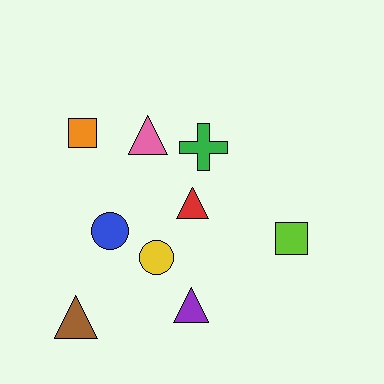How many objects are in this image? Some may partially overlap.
There are 9 objects.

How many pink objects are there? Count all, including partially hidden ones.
There is 1 pink object.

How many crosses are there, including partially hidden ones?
There is 1 cross.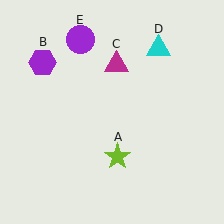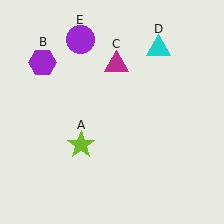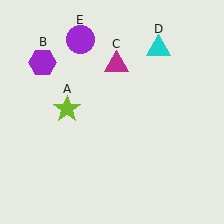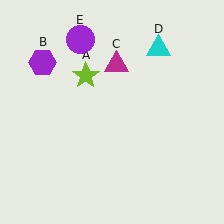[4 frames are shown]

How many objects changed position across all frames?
1 object changed position: lime star (object A).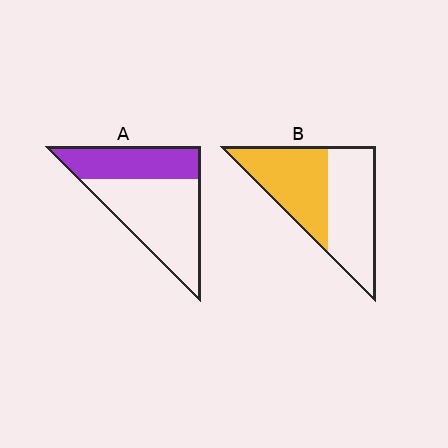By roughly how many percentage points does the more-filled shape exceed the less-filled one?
By roughly 10 percentage points (B over A).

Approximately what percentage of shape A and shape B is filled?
A is approximately 40% and B is approximately 50%.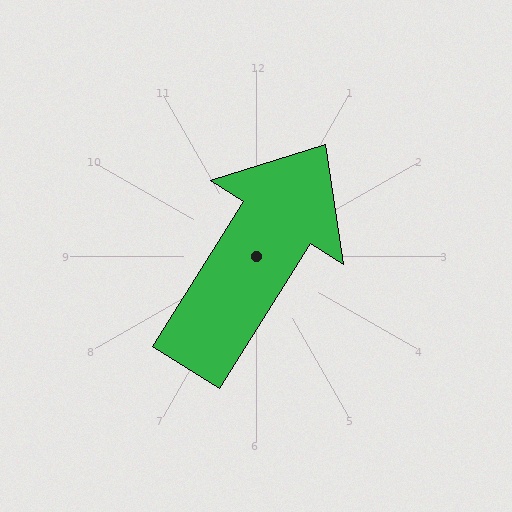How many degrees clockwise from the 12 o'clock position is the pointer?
Approximately 32 degrees.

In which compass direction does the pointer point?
Northeast.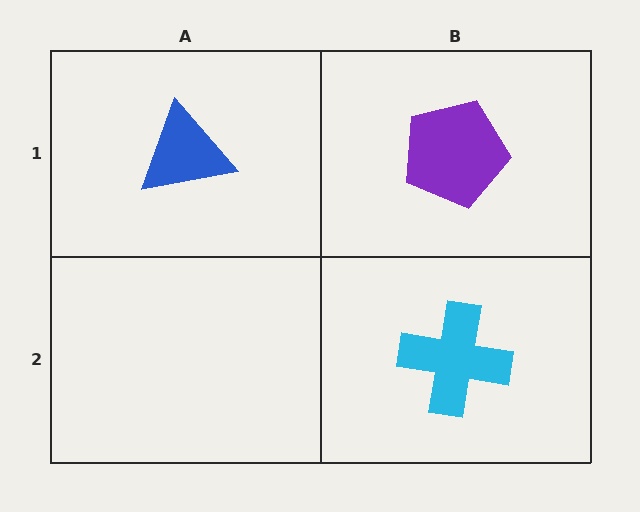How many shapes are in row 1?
2 shapes.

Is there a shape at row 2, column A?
No, that cell is empty.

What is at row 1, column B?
A purple pentagon.